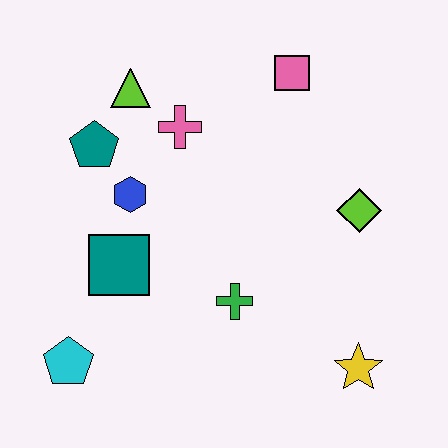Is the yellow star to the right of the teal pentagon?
Yes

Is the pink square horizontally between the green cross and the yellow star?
Yes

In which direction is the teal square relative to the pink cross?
The teal square is below the pink cross.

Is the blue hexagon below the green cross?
No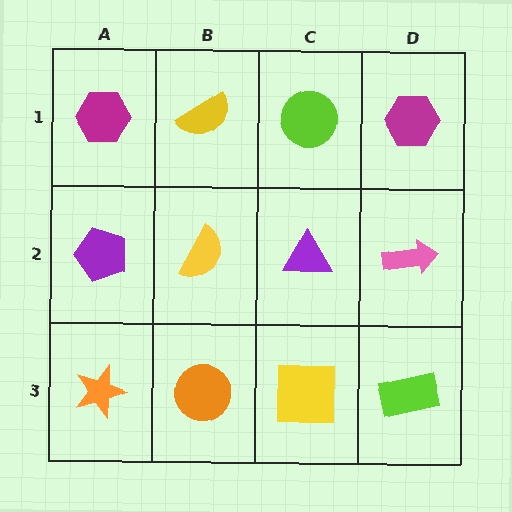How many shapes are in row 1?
4 shapes.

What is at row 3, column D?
A lime rectangle.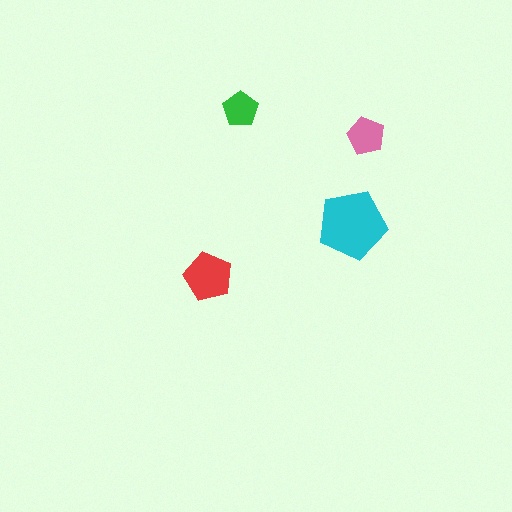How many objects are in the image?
There are 4 objects in the image.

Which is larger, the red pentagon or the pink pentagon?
The red one.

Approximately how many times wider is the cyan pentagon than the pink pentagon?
About 2 times wider.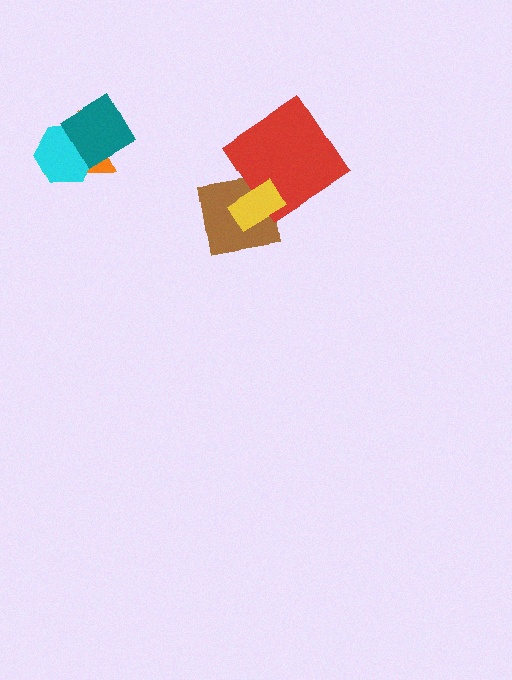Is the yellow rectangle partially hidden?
No, no other shape covers it.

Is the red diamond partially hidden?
Yes, it is partially covered by another shape.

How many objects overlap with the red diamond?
2 objects overlap with the red diamond.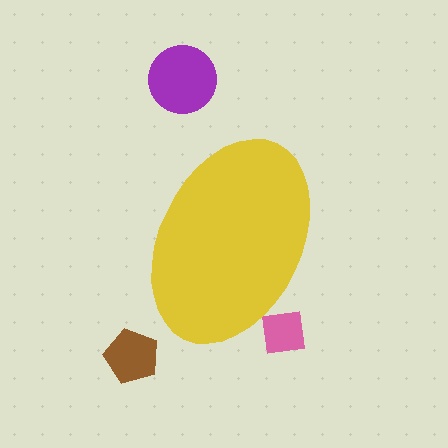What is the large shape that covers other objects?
A yellow ellipse.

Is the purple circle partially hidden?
No, the purple circle is fully visible.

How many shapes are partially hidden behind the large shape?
1 shape is partially hidden.